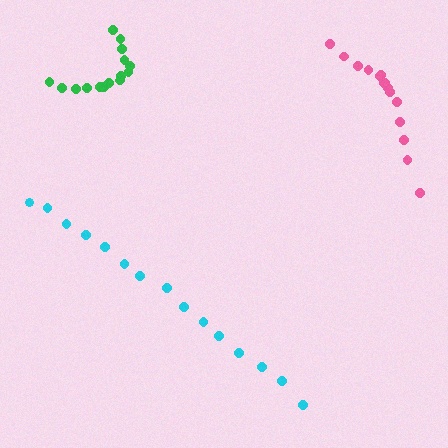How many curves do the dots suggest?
There are 3 distinct paths.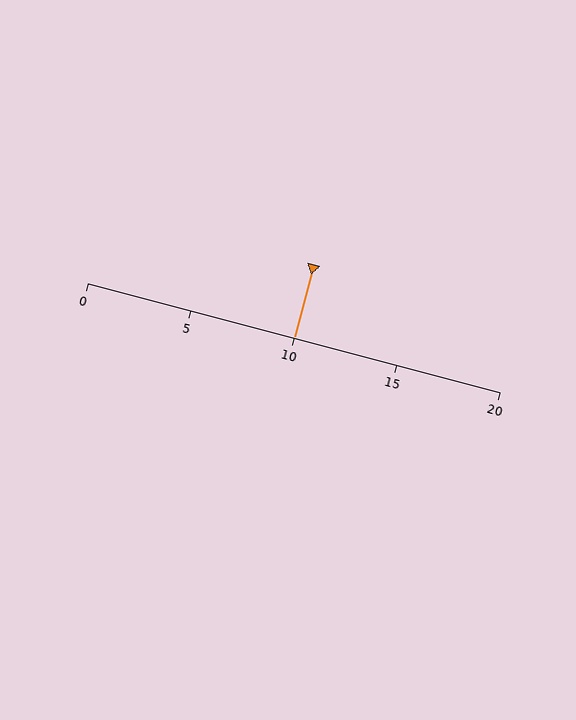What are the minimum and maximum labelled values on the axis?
The axis runs from 0 to 20.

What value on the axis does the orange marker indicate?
The marker indicates approximately 10.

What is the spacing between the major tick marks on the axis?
The major ticks are spaced 5 apart.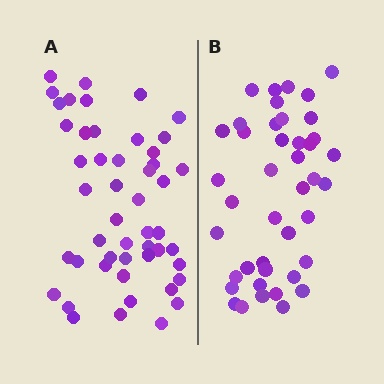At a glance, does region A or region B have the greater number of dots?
Region A (the left region) has more dots.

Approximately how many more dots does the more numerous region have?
Region A has roughly 8 or so more dots than region B.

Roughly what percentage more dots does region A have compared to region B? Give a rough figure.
About 15% more.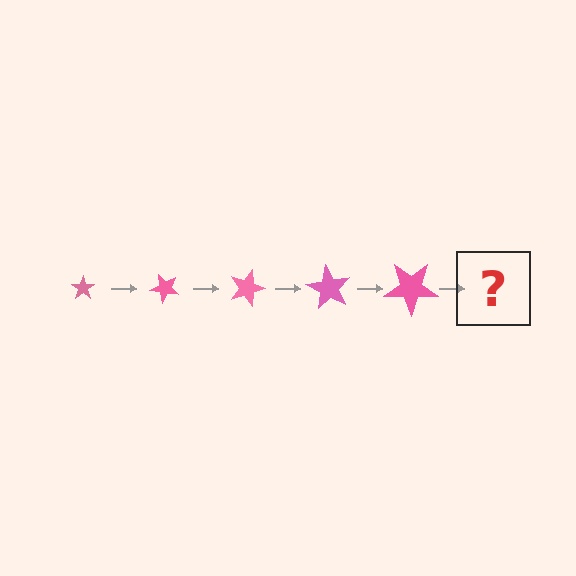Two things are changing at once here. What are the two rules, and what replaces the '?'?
The two rules are that the star grows larger each step and it rotates 45 degrees each step. The '?' should be a star, larger than the previous one and rotated 225 degrees from the start.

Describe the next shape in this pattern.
It should be a star, larger than the previous one and rotated 225 degrees from the start.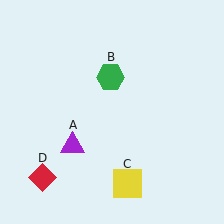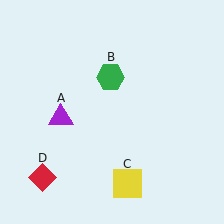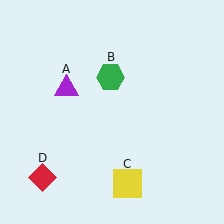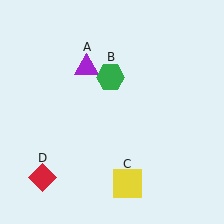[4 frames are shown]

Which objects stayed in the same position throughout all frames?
Green hexagon (object B) and yellow square (object C) and red diamond (object D) remained stationary.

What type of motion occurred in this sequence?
The purple triangle (object A) rotated clockwise around the center of the scene.